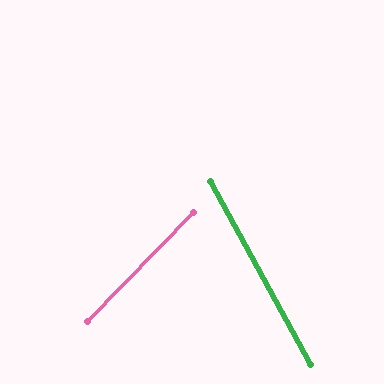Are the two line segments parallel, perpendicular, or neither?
Neither parallel nor perpendicular — they differ by about 73°.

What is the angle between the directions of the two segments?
Approximately 73 degrees.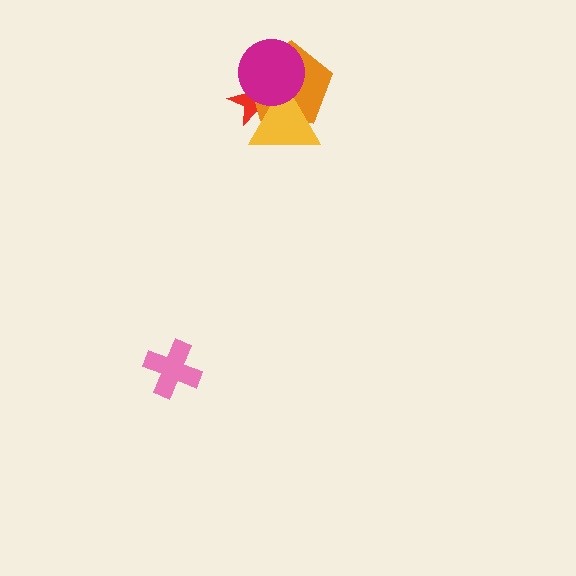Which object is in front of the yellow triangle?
The magenta circle is in front of the yellow triangle.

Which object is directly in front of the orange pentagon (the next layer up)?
The yellow triangle is directly in front of the orange pentagon.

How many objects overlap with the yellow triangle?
3 objects overlap with the yellow triangle.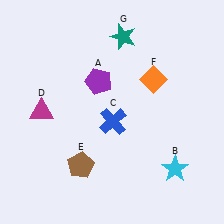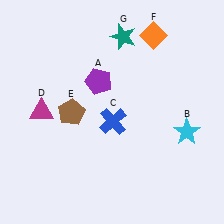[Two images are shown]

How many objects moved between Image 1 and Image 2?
3 objects moved between the two images.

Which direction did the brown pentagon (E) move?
The brown pentagon (E) moved up.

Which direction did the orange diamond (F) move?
The orange diamond (F) moved up.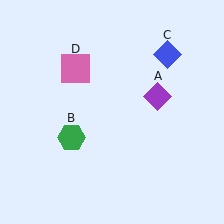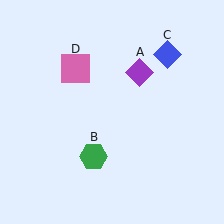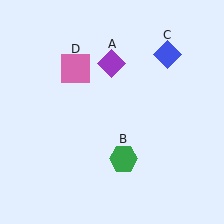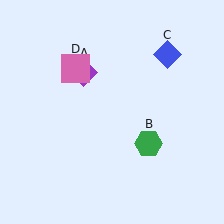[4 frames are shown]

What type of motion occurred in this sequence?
The purple diamond (object A), green hexagon (object B) rotated counterclockwise around the center of the scene.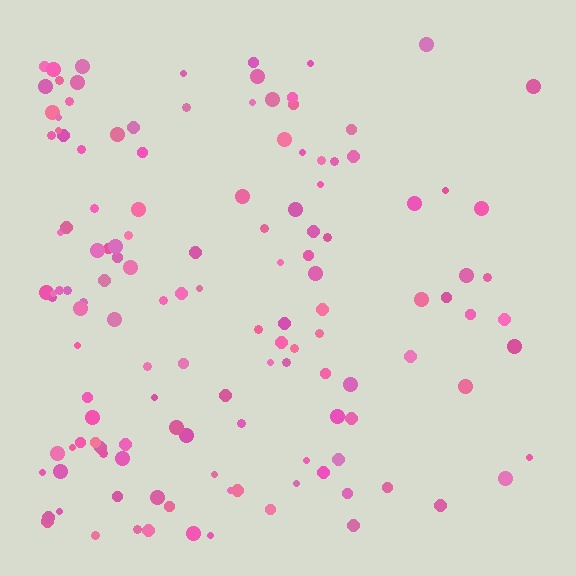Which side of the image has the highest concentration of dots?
The left.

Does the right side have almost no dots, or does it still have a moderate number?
Still a moderate number, just noticeably fewer than the left.